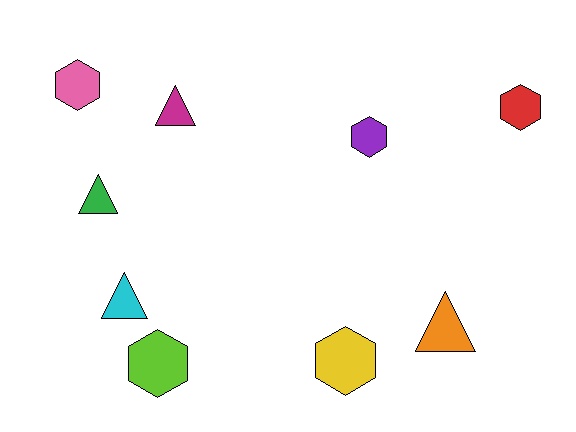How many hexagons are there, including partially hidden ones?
There are 5 hexagons.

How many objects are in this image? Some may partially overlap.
There are 9 objects.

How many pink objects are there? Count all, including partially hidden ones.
There is 1 pink object.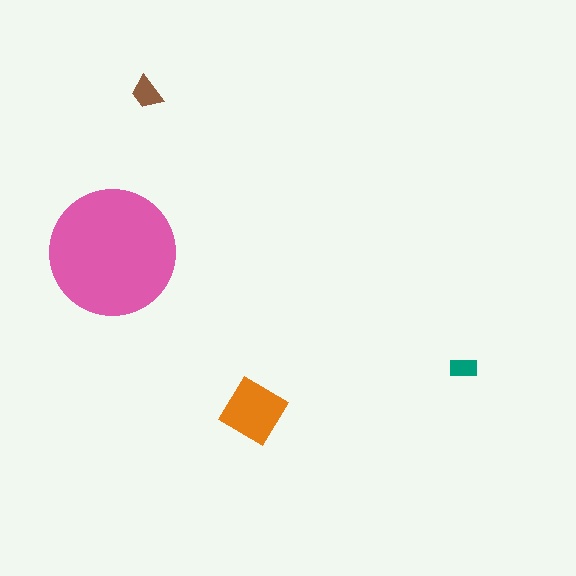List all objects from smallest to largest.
The teal rectangle, the brown trapezoid, the orange diamond, the pink circle.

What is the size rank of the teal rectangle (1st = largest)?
4th.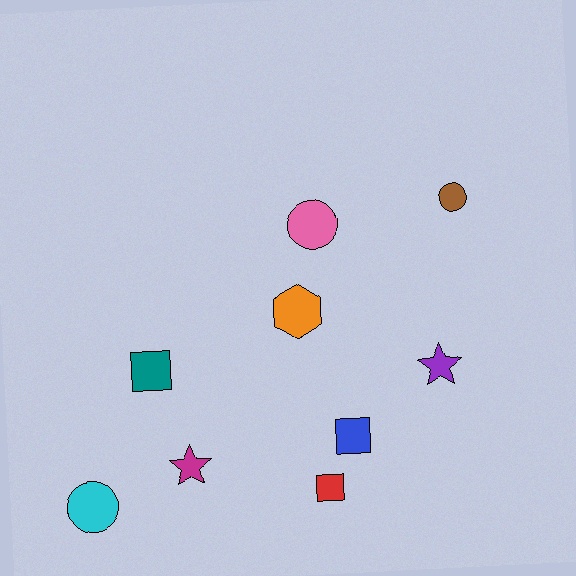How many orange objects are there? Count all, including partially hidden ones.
There is 1 orange object.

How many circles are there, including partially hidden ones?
There are 3 circles.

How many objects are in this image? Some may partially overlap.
There are 9 objects.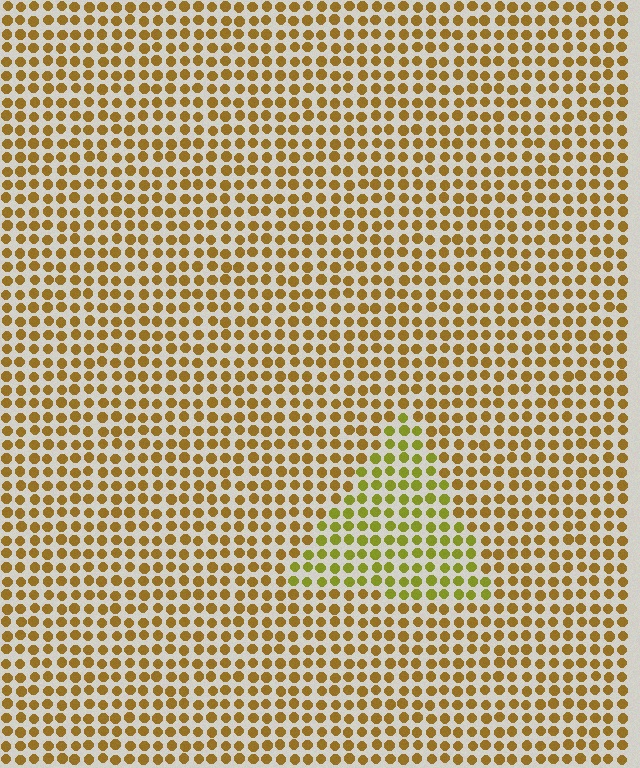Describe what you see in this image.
The image is filled with small brown elements in a uniform arrangement. A triangle-shaped region is visible where the elements are tinted to a slightly different hue, forming a subtle color boundary.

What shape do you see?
I see a triangle.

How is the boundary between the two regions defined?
The boundary is defined purely by a slight shift in hue (about 30 degrees). Spacing, size, and orientation are identical on both sides.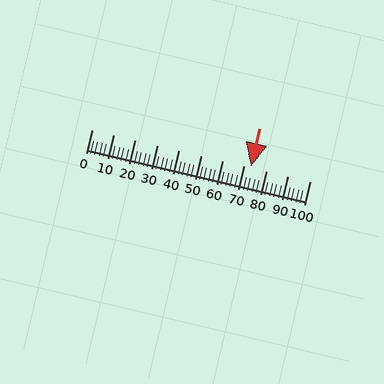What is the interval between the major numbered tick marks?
The major tick marks are spaced 10 units apart.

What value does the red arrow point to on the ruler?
The red arrow points to approximately 73.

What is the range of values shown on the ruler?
The ruler shows values from 0 to 100.